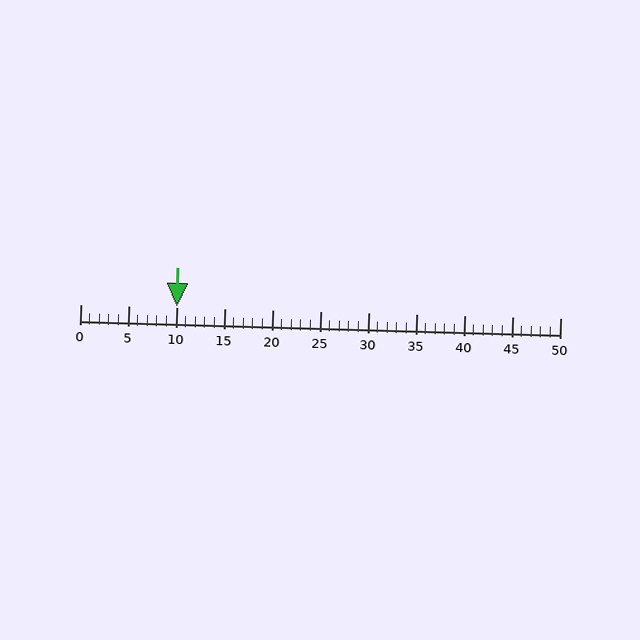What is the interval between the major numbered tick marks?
The major tick marks are spaced 5 units apart.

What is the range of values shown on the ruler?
The ruler shows values from 0 to 50.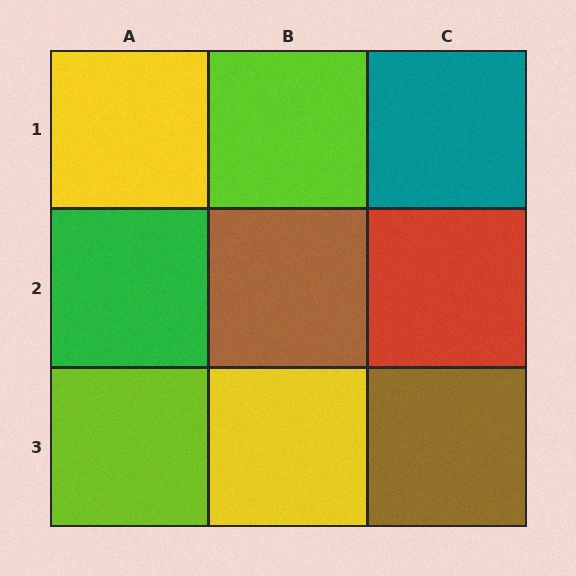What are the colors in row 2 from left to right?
Green, brown, red.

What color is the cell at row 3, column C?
Brown.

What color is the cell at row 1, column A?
Yellow.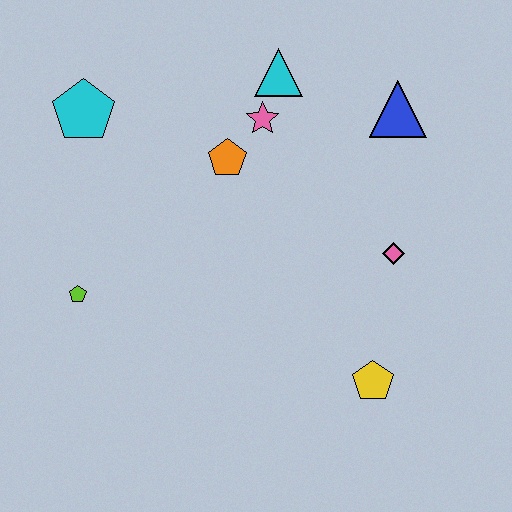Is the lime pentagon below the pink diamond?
Yes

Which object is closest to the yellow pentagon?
The pink diamond is closest to the yellow pentagon.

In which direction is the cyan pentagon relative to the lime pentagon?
The cyan pentagon is above the lime pentagon.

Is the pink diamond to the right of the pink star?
Yes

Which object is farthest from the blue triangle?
The lime pentagon is farthest from the blue triangle.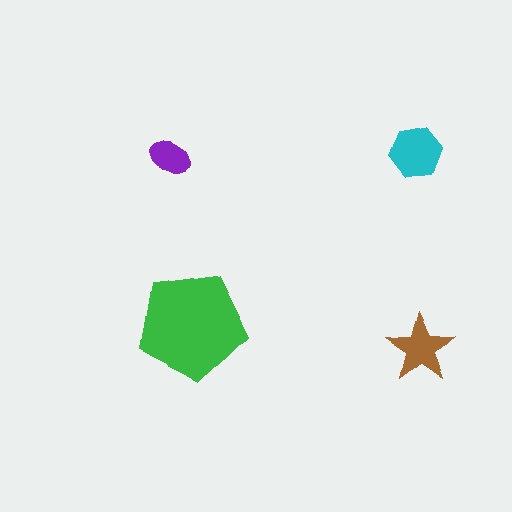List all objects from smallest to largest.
The purple ellipse, the brown star, the cyan hexagon, the green pentagon.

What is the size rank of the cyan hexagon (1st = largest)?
2nd.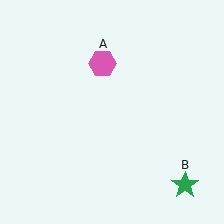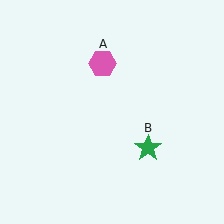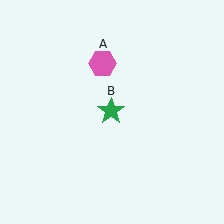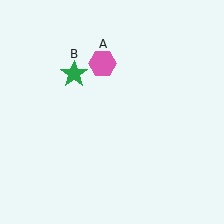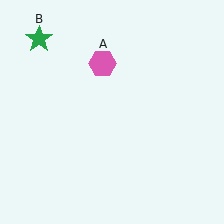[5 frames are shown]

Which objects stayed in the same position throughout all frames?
Pink hexagon (object A) remained stationary.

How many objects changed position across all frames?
1 object changed position: green star (object B).